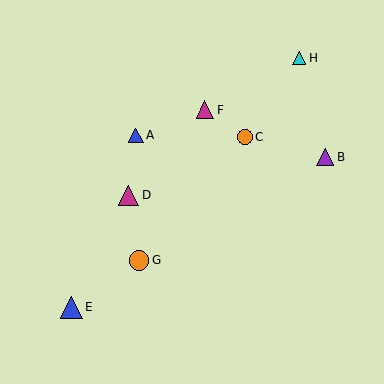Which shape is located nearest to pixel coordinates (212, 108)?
The magenta triangle (labeled F) at (205, 110) is nearest to that location.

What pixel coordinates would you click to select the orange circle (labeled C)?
Click at (245, 137) to select the orange circle C.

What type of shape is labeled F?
Shape F is a magenta triangle.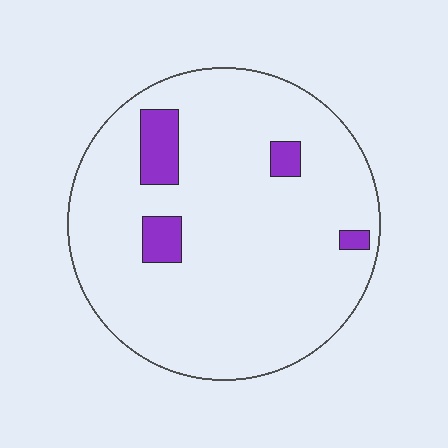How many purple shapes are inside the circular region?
4.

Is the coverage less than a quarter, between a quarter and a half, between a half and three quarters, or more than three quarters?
Less than a quarter.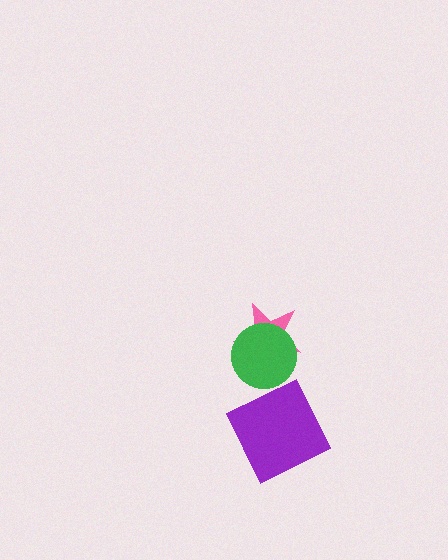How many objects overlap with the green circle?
1 object overlaps with the green circle.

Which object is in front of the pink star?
The green circle is in front of the pink star.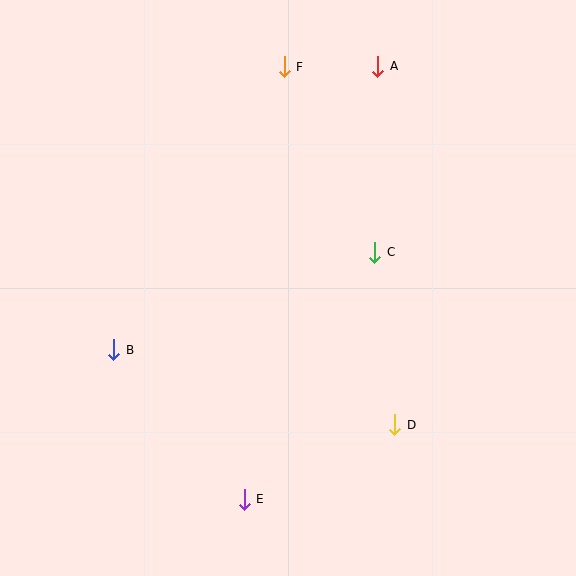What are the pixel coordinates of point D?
Point D is at (395, 425).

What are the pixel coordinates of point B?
Point B is at (114, 350).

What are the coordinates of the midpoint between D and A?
The midpoint between D and A is at (386, 245).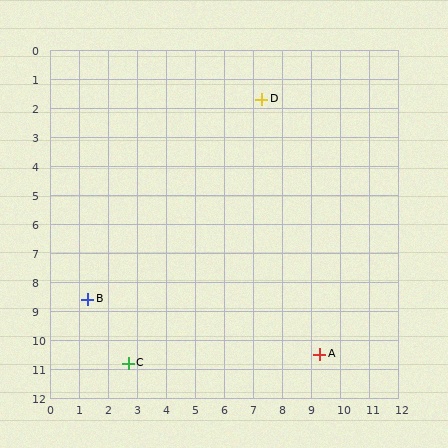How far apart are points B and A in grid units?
Points B and A are about 8.2 grid units apart.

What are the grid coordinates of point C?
Point C is at approximately (2.7, 10.8).